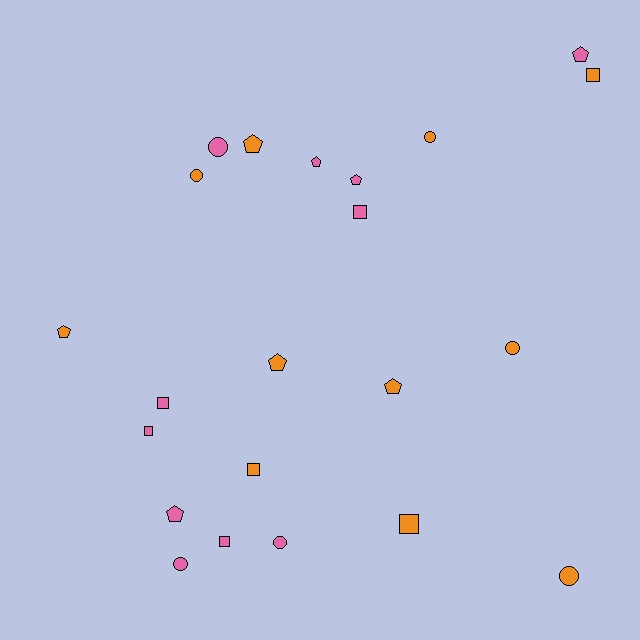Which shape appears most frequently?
Pentagon, with 8 objects.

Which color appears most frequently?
Pink, with 11 objects.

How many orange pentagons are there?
There are 4 orange pentagons.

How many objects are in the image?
There are 22 objects.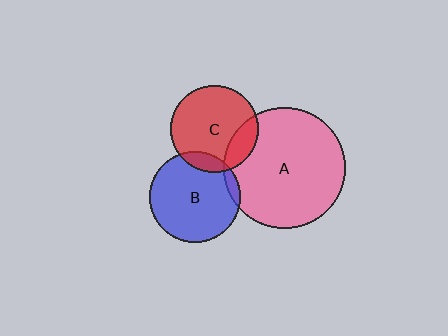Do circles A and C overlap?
Yes.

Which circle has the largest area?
Circle A (pink).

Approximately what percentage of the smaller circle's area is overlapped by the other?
Approximately 20%.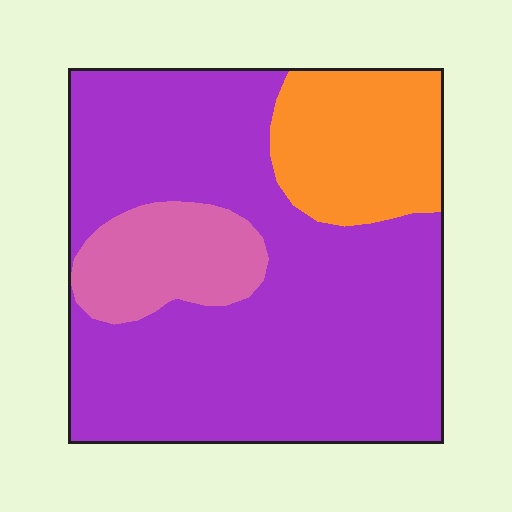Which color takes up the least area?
Pink, at roughly 15%.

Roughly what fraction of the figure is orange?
Orange covers about 20% of the figure.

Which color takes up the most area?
Purple, at roughly 70%.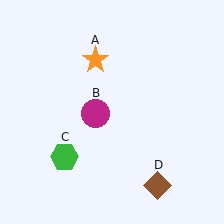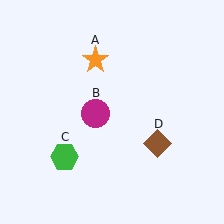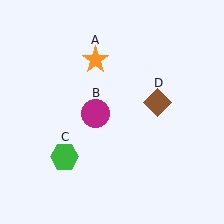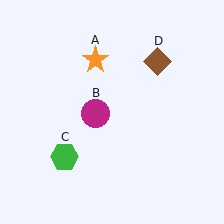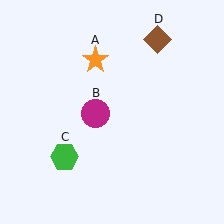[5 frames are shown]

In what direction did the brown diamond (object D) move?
The brown diamond (object D) moved up.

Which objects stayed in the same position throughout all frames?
Orange star (object A) and magenta circle (object B) and green hexagon (object C) remained stationary.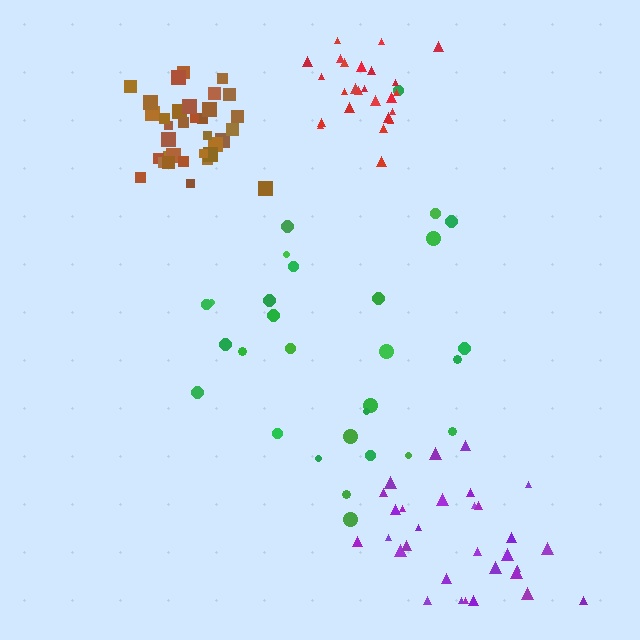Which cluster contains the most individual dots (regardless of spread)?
Brown (34).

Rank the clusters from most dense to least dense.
brown, red, purple, green.